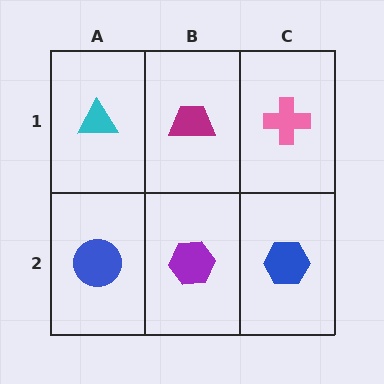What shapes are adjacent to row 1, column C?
A blue hexagon (row 2, column C), a magenta trapezoid (row 1, column B).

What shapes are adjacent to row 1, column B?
A purple hexagon (row 2, column B), a cyan triangle (row 1, column A), a pink cross (row 1, column C).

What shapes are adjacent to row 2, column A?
A cyan triangle (row 1, column A), a purple hexagon (row 2, column B).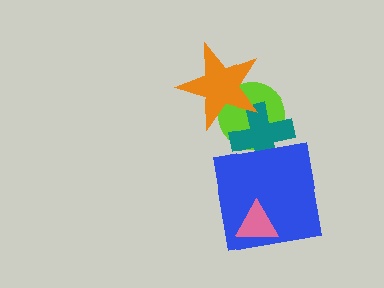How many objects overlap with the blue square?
2 objects overlap with the blue square.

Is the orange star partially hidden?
No, no other shape covers it.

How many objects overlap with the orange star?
2 objects overlap with the orange star.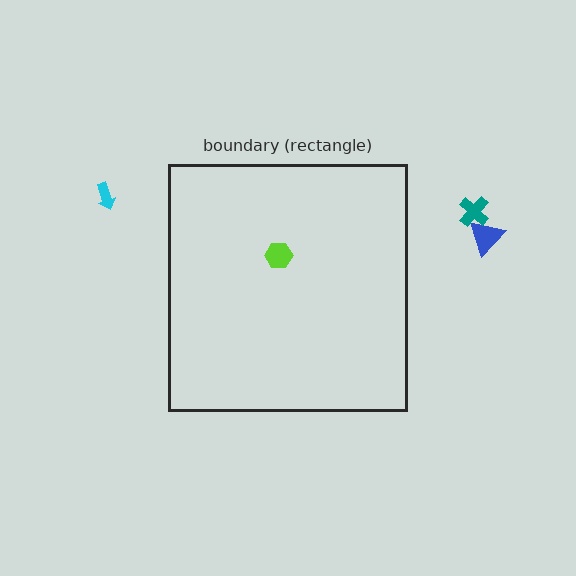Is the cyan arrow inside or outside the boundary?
Outside.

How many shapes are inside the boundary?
1 inside, 3 outside.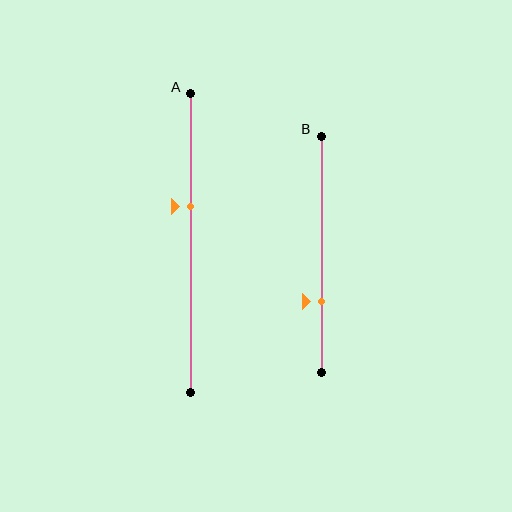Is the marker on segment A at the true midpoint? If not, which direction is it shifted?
No, the marker on segment A is shifted upward by about 12% of the segment length.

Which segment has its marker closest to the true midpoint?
Segment A has its marker closest to the true midpoint.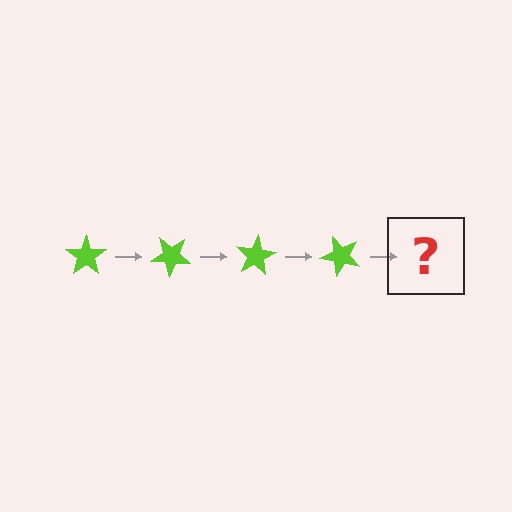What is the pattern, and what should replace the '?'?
The pattern is that the star rotates 40 degrees each step. The '?' should be a lime star rotated 160 degrees.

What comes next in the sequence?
The next element should be a lime star rotated 160 degrees.